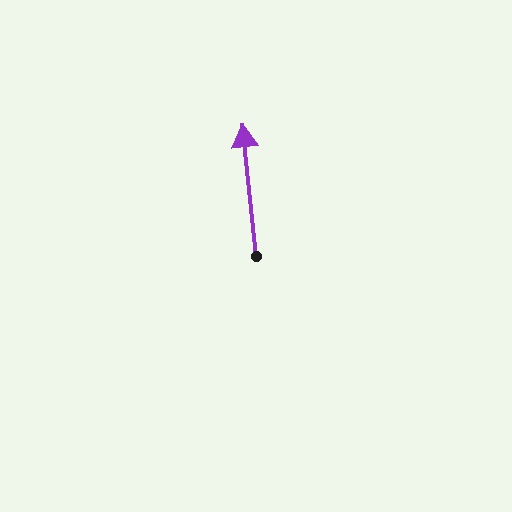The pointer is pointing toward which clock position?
Roughly 12 o'clock.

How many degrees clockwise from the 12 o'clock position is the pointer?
Approximately 354 degrees.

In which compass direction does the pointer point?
North.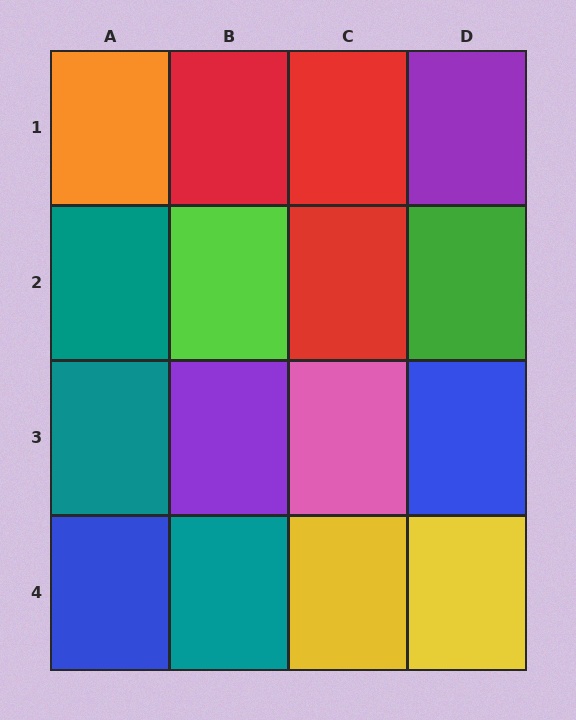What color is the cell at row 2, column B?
Lime.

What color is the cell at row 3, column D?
Blue.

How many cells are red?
3 cells are red.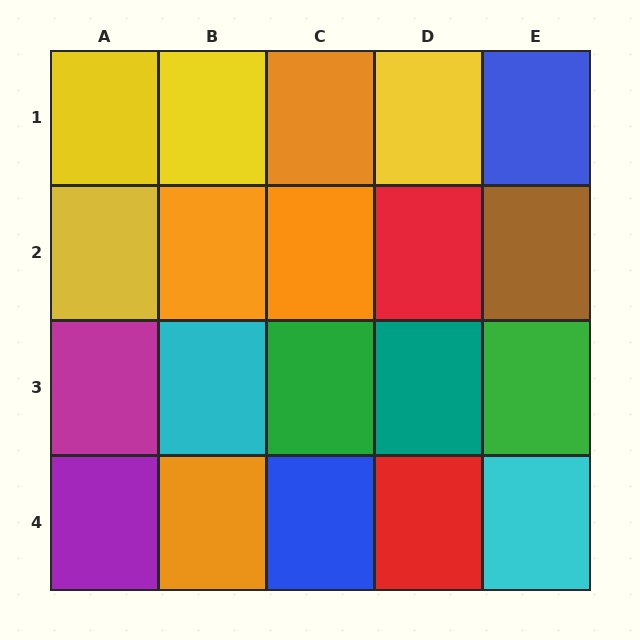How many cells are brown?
1 cell is brown.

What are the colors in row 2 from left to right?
Yellow, orange, orange, red, brown.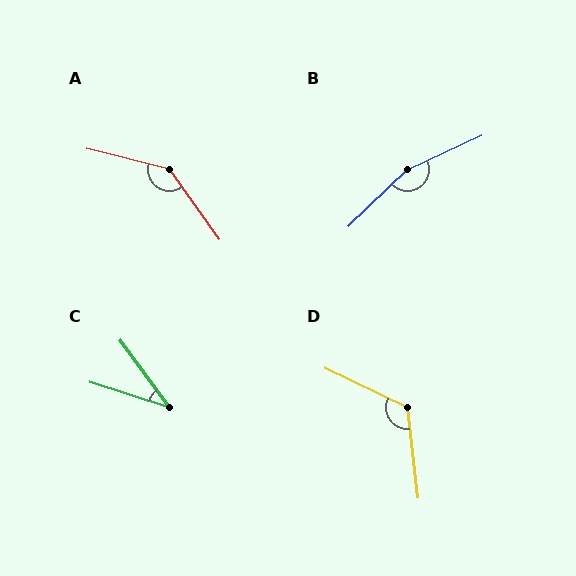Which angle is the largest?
B, at approximately 161 degrees.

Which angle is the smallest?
C, at approximately 36 degrees.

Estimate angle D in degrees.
Approximately 122 degrees.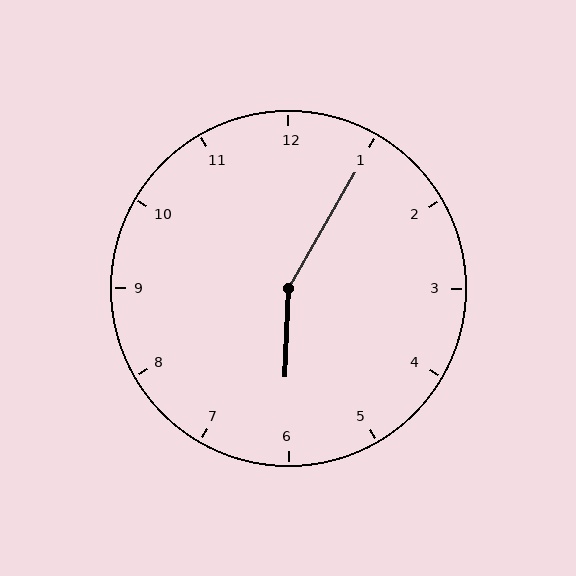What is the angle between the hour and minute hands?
Approximately 152 degrees.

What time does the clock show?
6:05.